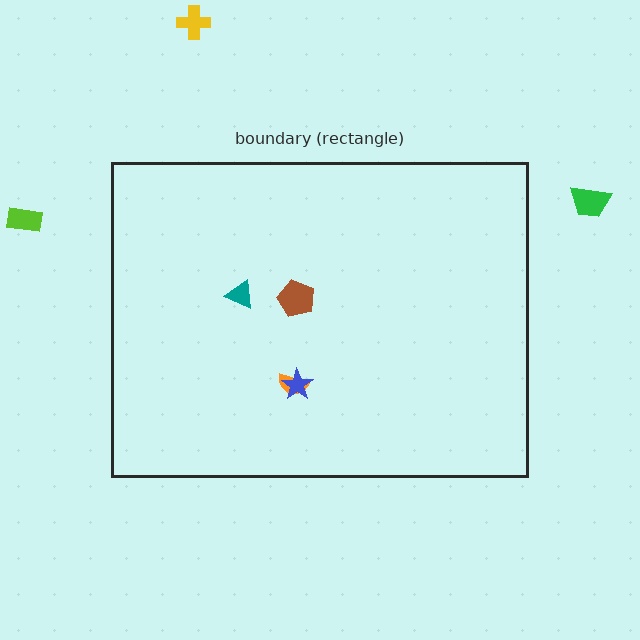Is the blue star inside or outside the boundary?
Inside.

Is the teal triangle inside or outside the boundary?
Inside.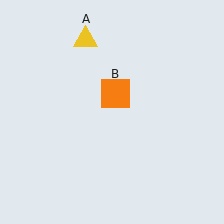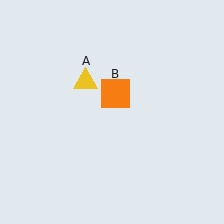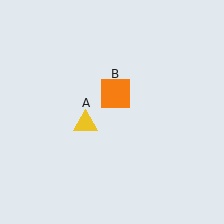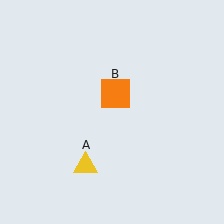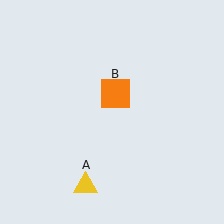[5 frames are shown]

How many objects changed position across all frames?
1 object changed position: yellow triangle (object A).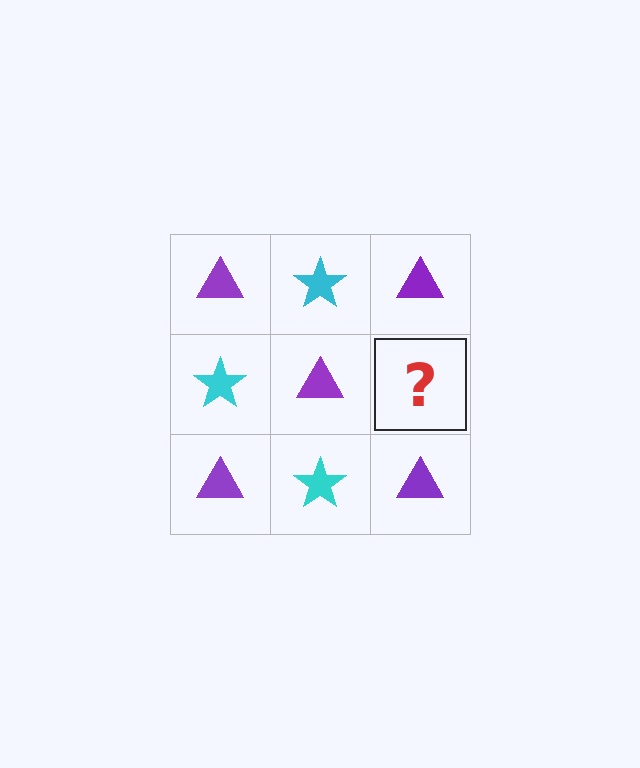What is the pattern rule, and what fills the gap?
The rule is that it alternates purple triangle and cyan star in a checkerboard pattern. The gap should be filled with a cyan star.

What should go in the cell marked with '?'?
The missing cell should contain a cyan star.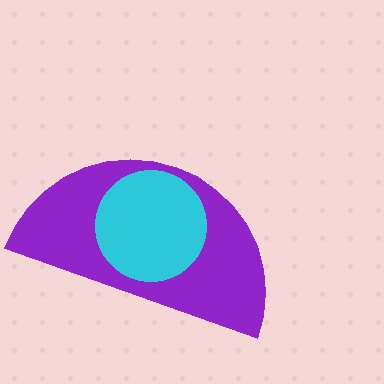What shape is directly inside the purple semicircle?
The cyan circle.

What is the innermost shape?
The cyan circle.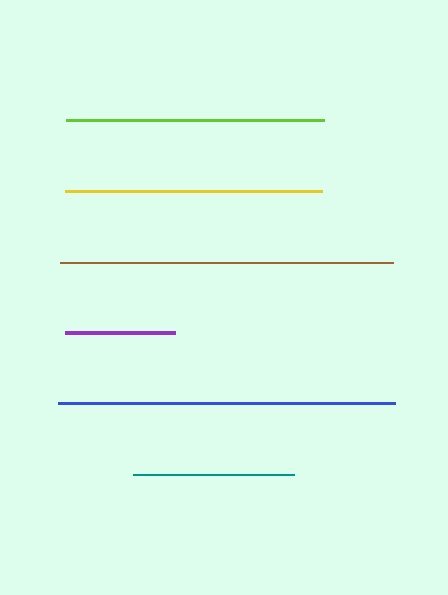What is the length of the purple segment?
The purple segment is approximately 110 pixels long.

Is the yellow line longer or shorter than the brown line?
The brown line is longer than the yellow line.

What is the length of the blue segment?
The blue segment is approximately 337 pixels long.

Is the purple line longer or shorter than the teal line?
The teal line is longer than the purple line.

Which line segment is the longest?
The blue line is the longest at approximately 337 pixels.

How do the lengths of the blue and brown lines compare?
The blue and brown lines are approximately the same length.